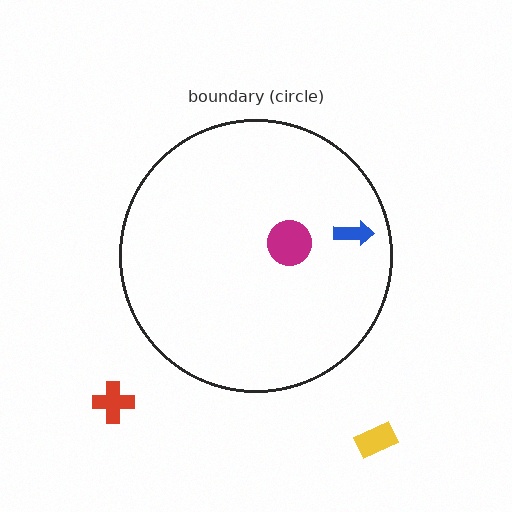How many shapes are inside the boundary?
2 inside, 2 outside.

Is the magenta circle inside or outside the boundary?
Inside.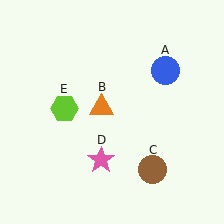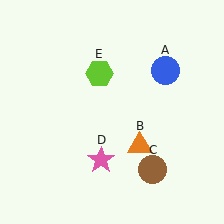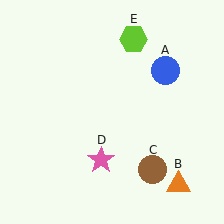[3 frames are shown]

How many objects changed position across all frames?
2 objects changed position: orange triangle (object B), lime hexagon (object E).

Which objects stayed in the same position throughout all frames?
Blue circle (object A) and brown circle (object C) and pink star (object D) remained stationary.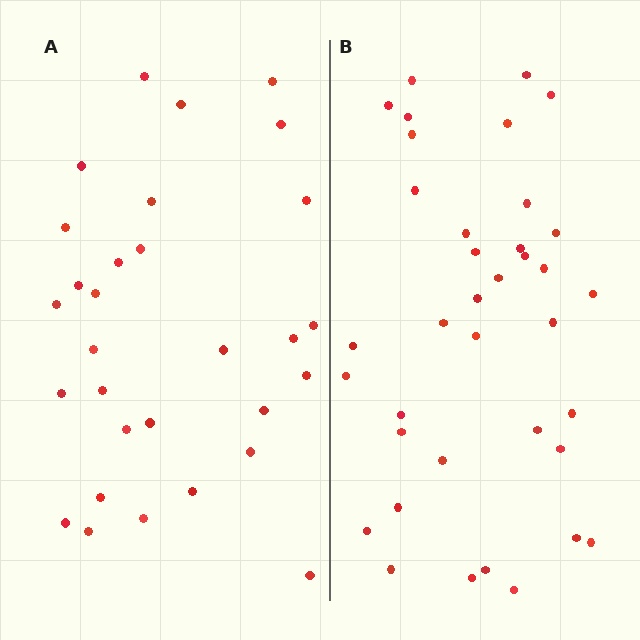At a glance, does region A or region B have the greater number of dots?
Region B (the right region) has more dots.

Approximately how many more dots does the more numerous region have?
Region B has roughly 8 or so more dots than region A.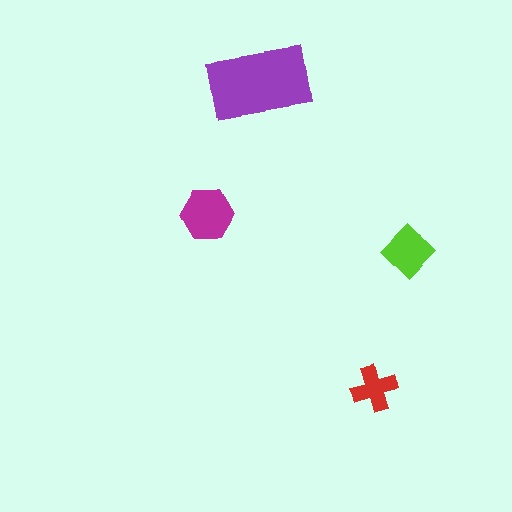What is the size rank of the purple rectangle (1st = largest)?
1st.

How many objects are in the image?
There are 4 objects in the image.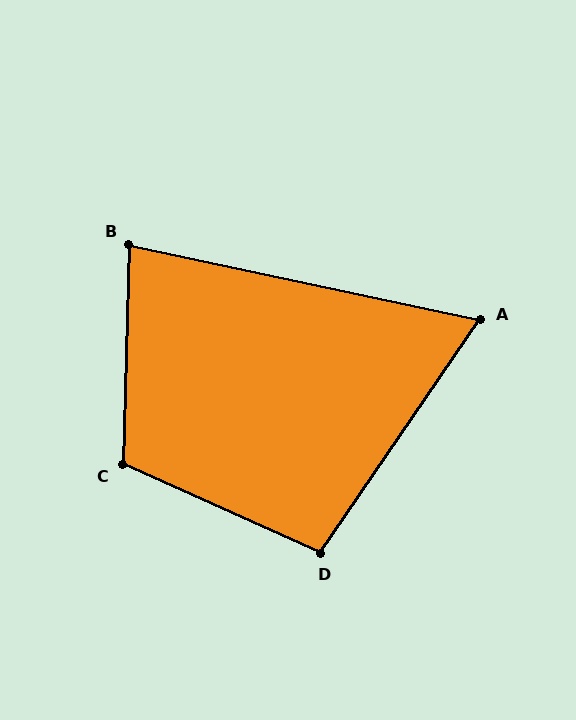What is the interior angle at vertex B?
Approximately 80 degrees (acute).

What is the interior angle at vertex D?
Approximately 100 degrees (obtuse).